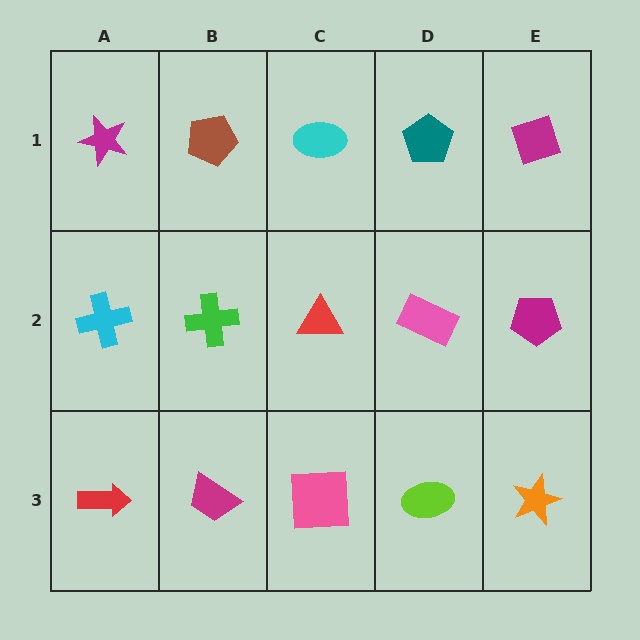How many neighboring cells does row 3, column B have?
3.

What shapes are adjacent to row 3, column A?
A cyan cross (row 2, column A), a magenta trapezoid (row 3, column B).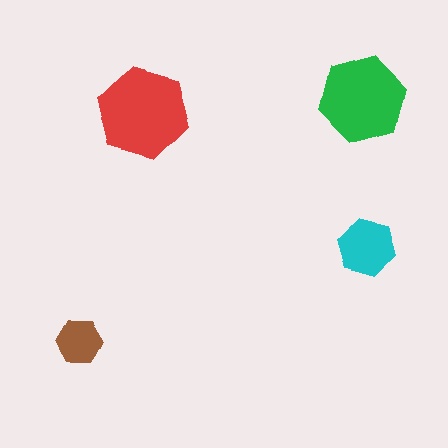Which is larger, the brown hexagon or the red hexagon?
The red one.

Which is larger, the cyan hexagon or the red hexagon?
The red one.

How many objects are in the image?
There are 4 objects in the image.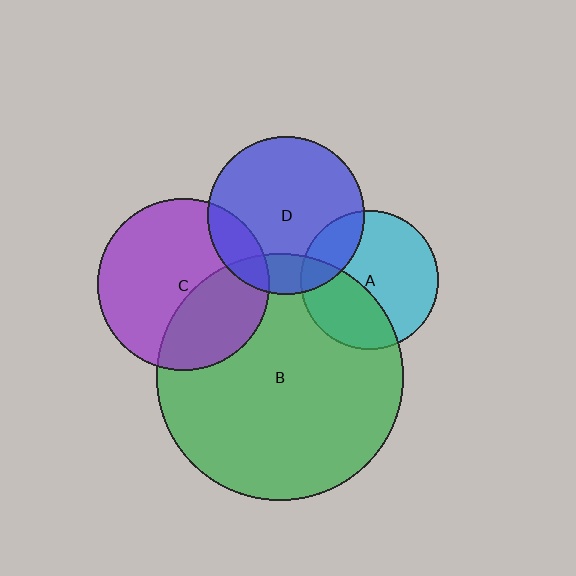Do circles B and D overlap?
Yes.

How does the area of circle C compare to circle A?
Approximately 1.5 times.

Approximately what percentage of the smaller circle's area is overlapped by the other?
Approximately 15%.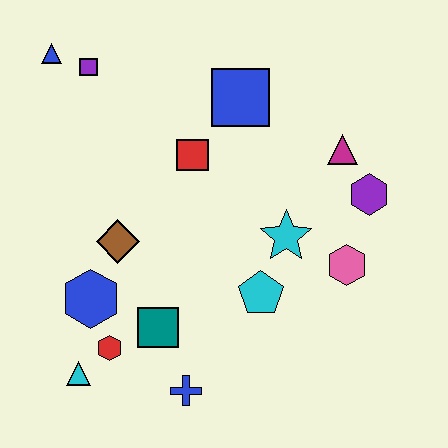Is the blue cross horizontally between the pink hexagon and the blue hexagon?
Yes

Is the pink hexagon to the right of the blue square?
Yes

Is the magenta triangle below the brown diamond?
No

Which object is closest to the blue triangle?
The purple square is closest to the blue triangle.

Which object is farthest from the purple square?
The blue cross is farthest from the purple square.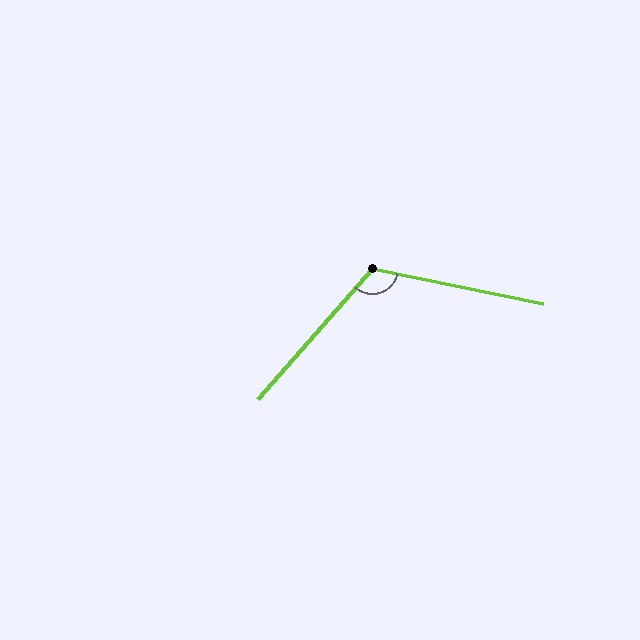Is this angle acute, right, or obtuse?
It is obtuse.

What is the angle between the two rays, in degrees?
Approximately 120 degrees.